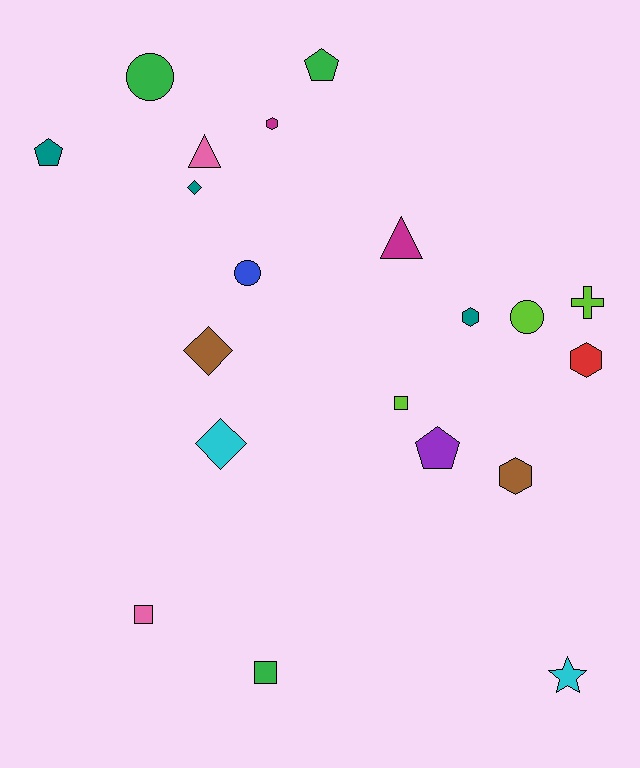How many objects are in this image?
There are 20 objects.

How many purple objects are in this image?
There is 1 purple object.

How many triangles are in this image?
There are 2 triangles.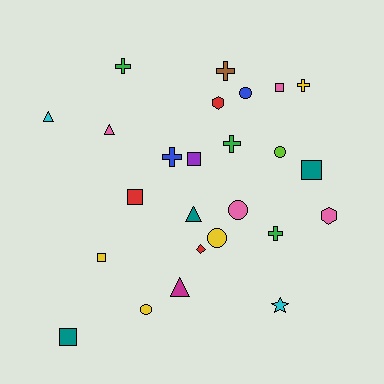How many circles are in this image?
There are 5 circles.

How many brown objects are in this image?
There is 1 brown object.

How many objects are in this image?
There are 25 objects.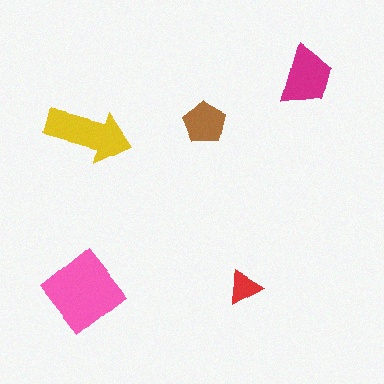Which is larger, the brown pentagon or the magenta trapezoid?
The magenta trapezoid.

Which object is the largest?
The pink diamond.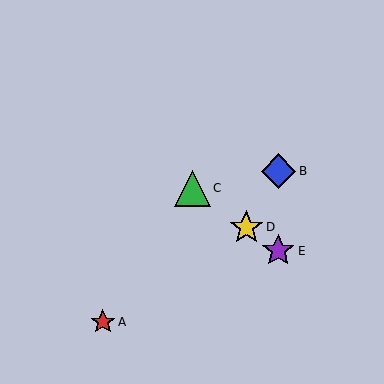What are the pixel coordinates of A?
Object A is at (103, 322).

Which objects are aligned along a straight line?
Objects C, D, E are aligned along a straight line.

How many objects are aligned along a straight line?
3 objects (C, D, E) are aligned along a straight line.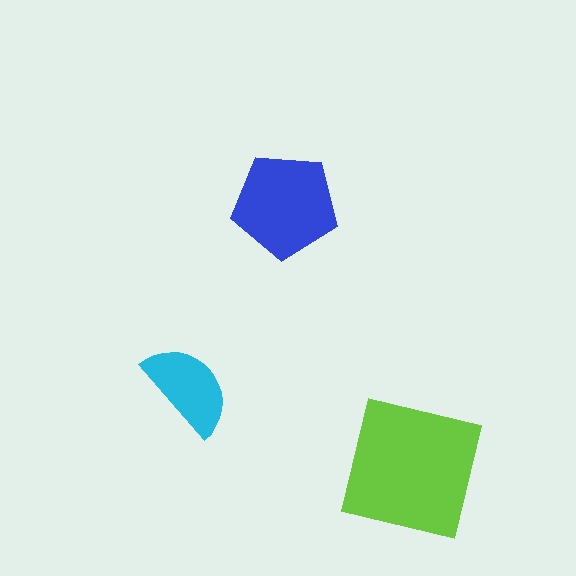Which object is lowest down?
The lime square is bottommost.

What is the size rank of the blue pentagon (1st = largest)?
2nd.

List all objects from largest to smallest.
The lime square, the blue pentagon, the cyan semicircle.